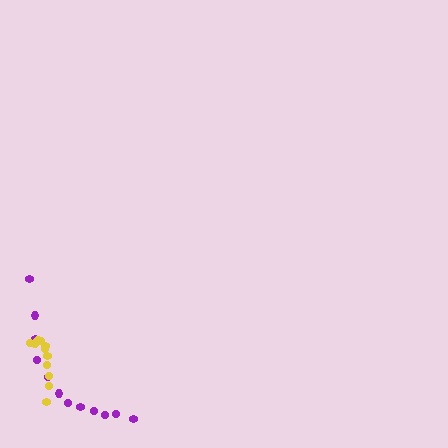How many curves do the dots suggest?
There are 2 distinct paths.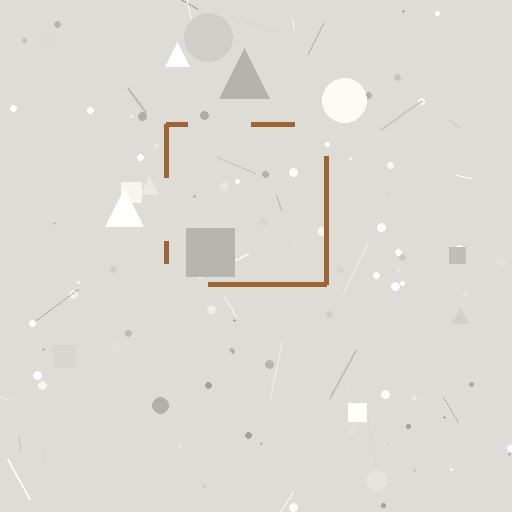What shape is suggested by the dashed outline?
The dashed outline suggests a square.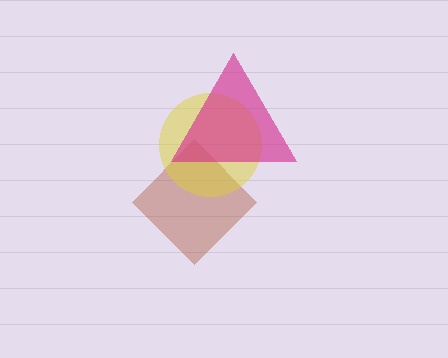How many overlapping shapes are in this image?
There are 3 overlapping shapes in the image.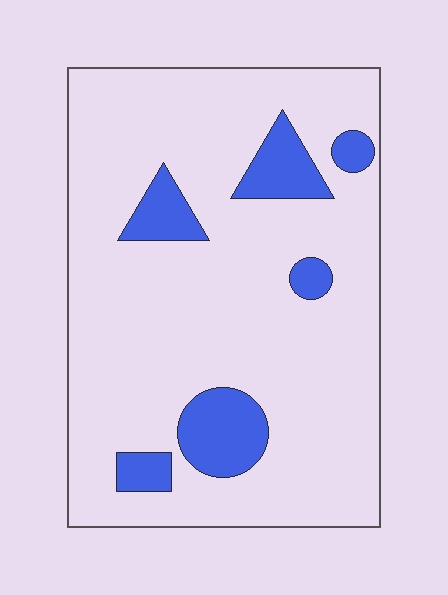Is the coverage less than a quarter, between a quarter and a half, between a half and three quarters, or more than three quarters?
Less than a quarter.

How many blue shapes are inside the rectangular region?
6.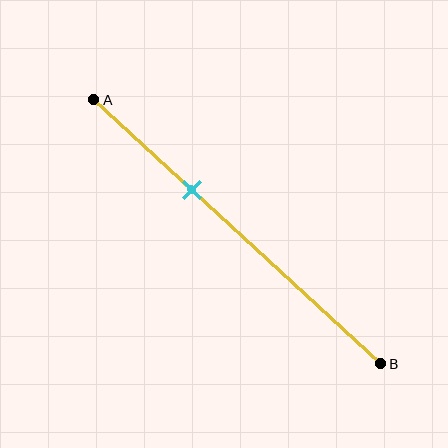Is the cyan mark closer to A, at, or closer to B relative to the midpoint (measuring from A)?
The cyan mark is closer to point A than the midpoint of segment AB.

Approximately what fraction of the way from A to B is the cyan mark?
The cyan mark is approximately 35% of the way from A to B.